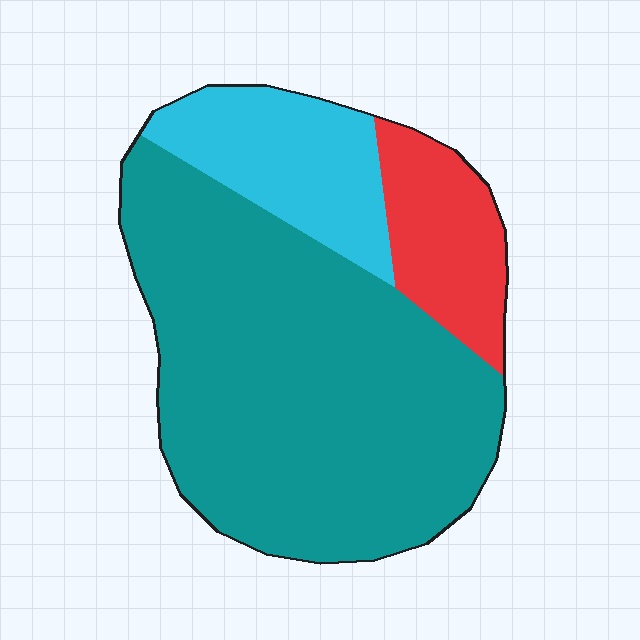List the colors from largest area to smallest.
From largest to smallest: teal, cyan, red.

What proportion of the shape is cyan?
Cyan covers 18% of the shape.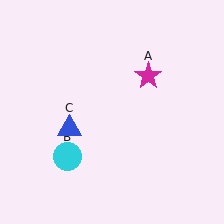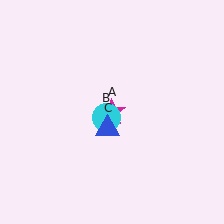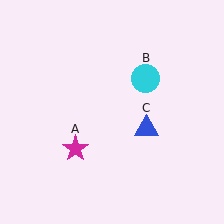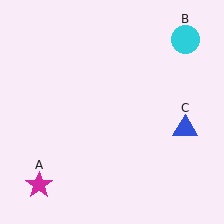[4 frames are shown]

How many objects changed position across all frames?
3 objects changed position: magenta star (object A), cyan circle (object B), blue triangle (object C).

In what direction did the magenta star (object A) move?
The magenta star (object A) moved down and to the left.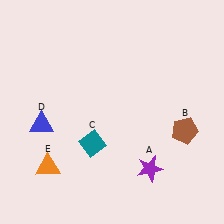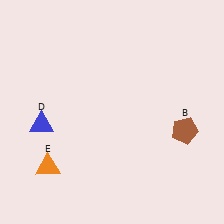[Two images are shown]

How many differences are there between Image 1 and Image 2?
There are 2 differences between the two images.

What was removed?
The teal diamond (C), the purple star (A) were removed in Image 2.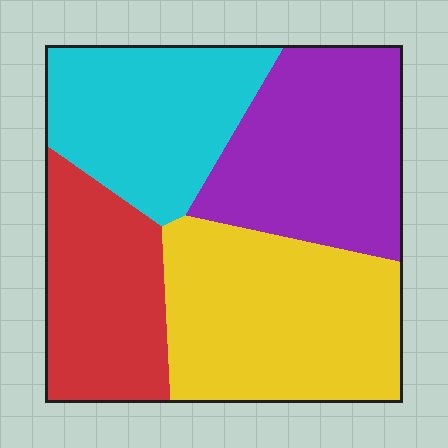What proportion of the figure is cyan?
Cyan takes up about one quarter (1/4) of the figure.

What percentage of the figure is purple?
Purple takes up between a sixth and a third of the figure.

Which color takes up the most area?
Yellow, at roughly 30%.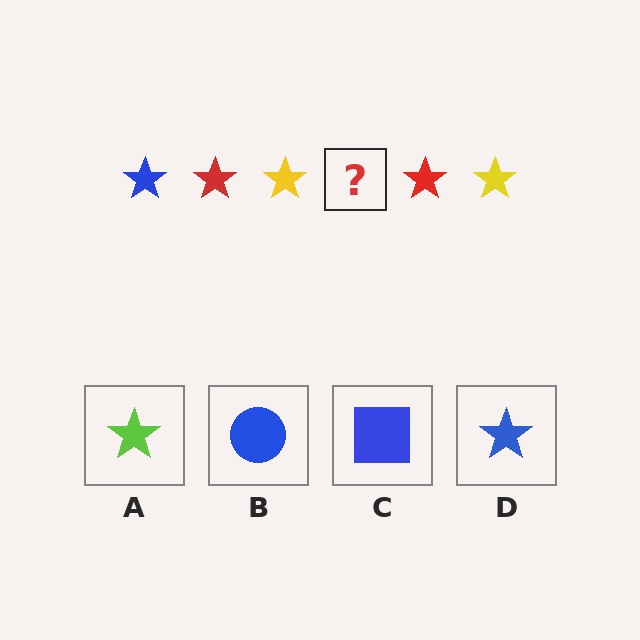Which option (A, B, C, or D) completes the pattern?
D.